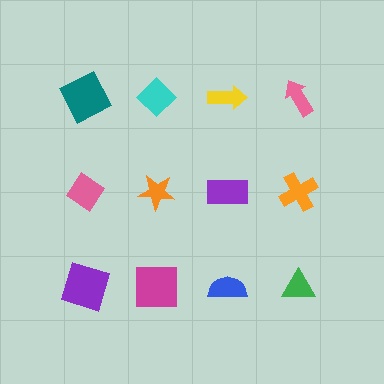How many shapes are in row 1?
4 shapes.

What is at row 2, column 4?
An orange cross.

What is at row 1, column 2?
A cyan diamond.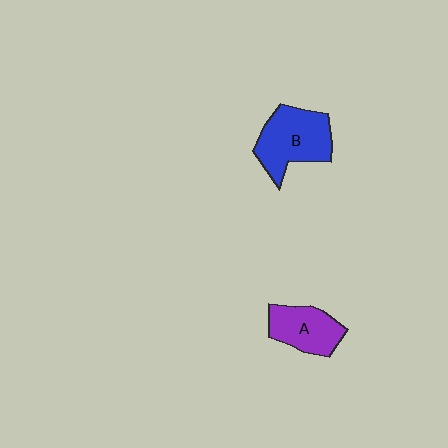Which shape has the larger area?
Shape B (blue).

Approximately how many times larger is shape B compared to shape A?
Approximately 1.4 times.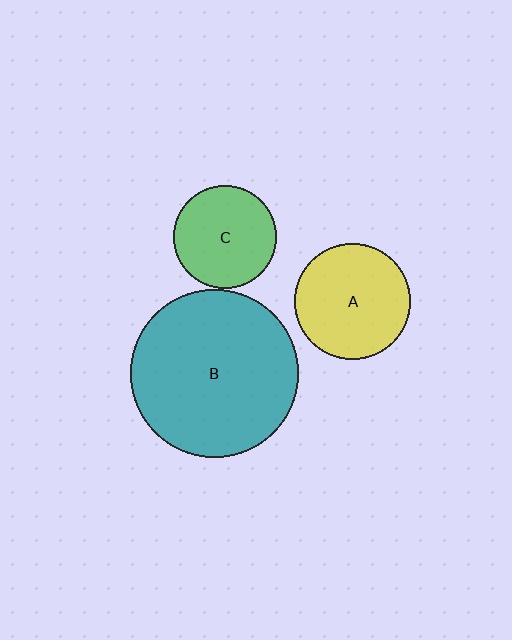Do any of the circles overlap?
No, none of the circles overlap.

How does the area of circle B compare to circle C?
Approximately 2.7 times.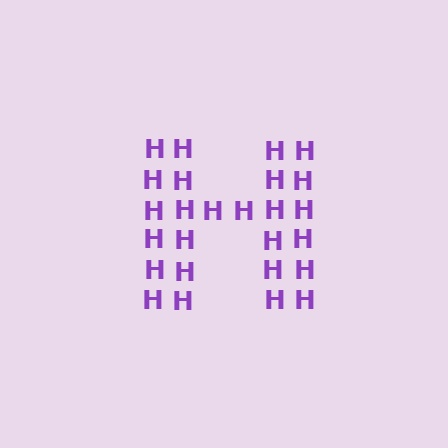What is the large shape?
The large shape is the letter H.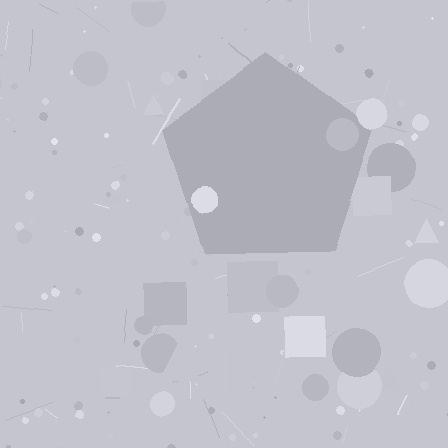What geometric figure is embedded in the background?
A pentagon is embedded in the background.